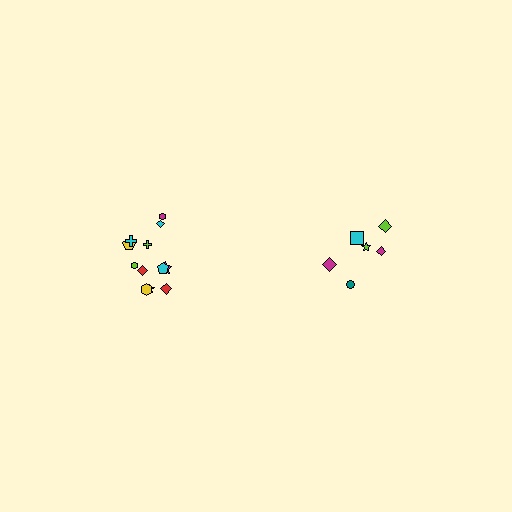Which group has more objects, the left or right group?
The left group.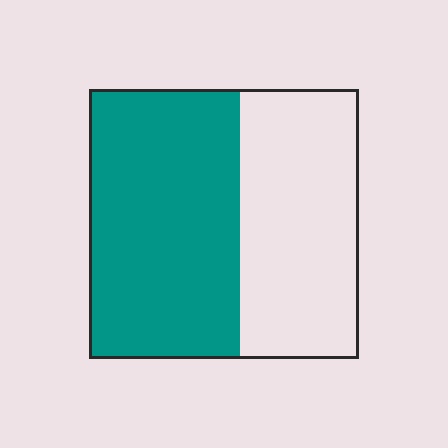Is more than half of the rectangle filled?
Yes.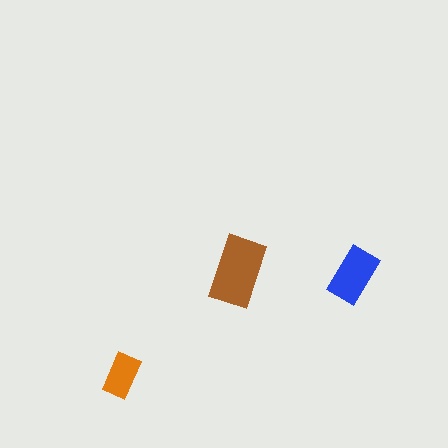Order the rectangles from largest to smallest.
the brown one, the blue one, the orange one.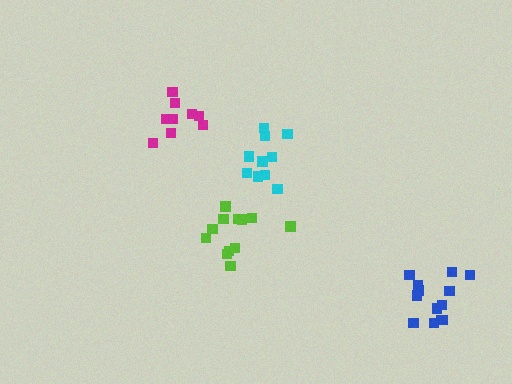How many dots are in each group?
Group 1: 13 dots, Group 2: 12 dots, Group 3: 10 dots, Group 4: 10 dots (45 total).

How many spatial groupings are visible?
There are 4 spatial groupings.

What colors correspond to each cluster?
The clusters are colored: blue, lime, magenta, cyan.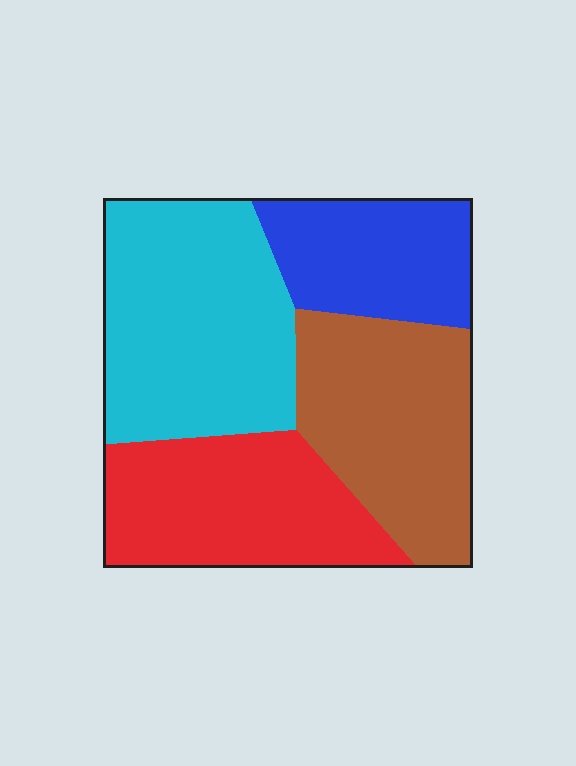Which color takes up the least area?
Blue, at roughly 20%.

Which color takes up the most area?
Cyan, at roughly 30%.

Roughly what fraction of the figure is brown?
Brown covers around 25% of the figure.